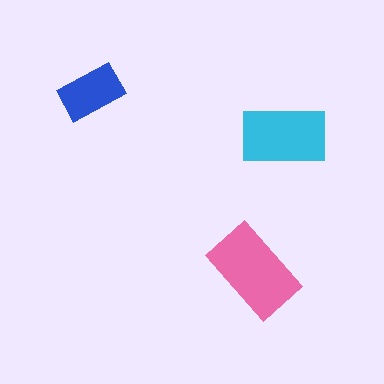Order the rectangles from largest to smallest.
the pink one, the cyan one, the blue one.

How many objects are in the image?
There are 3 objects in the image.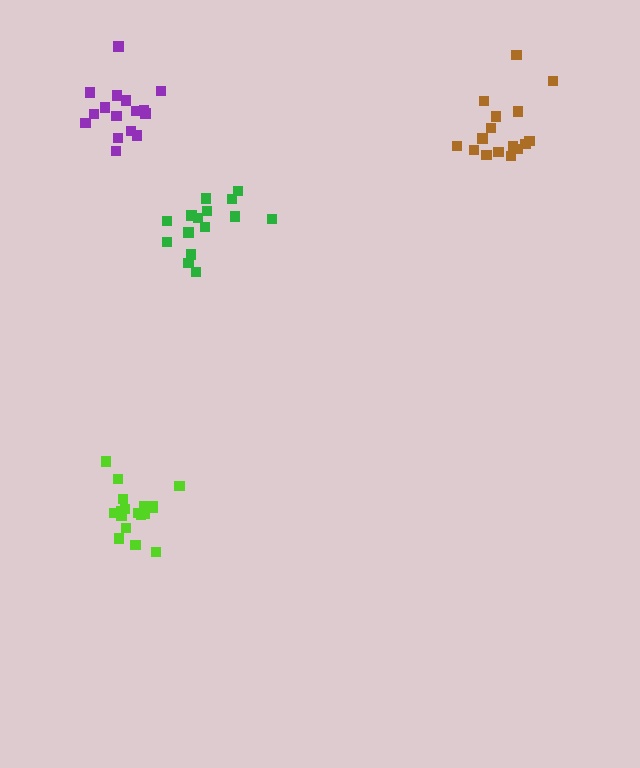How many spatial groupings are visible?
There are 4 spatial groupings.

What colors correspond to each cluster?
The clusters are colored: green, purple, brown, lime.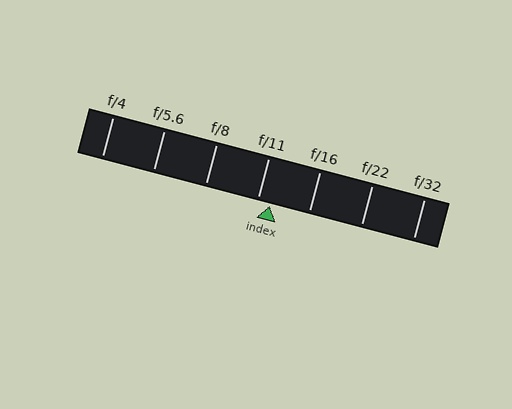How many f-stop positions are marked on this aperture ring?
There are 7 f-stop positions marked.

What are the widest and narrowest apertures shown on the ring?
The widest aperture shown is f/4 and the narrowest is f/32.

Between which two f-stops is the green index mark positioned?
The index mark is between f/11 and f/16.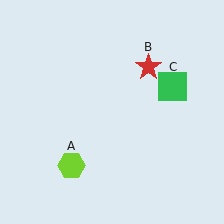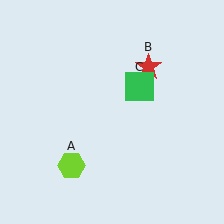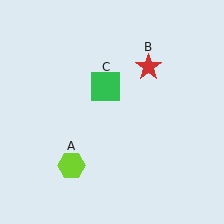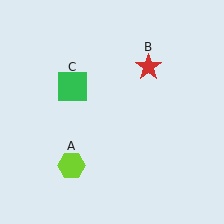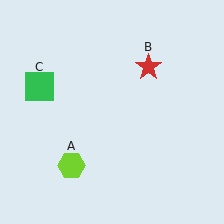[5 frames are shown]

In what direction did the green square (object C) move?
The green square (object C) moved left.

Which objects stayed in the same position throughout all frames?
Lime hexagon (object A) and red star (object B) remained stationary.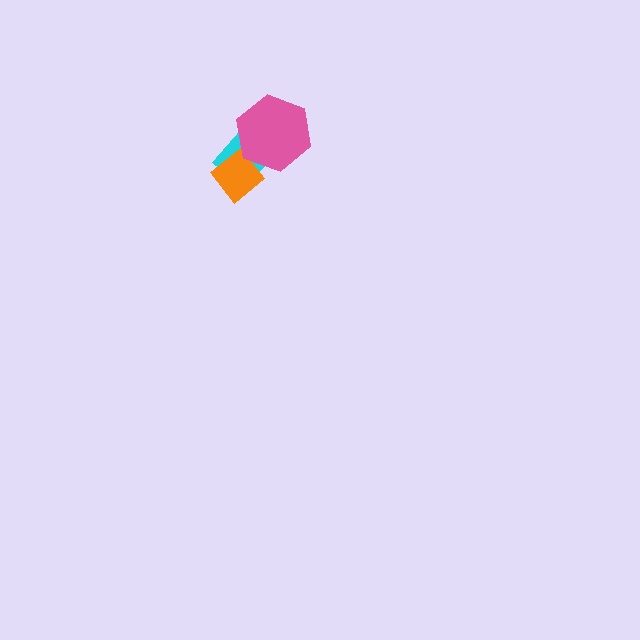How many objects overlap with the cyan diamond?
2 objects overlap with the cyan diamond.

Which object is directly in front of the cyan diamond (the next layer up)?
The orange diamond is directly in front of the cyan diamond.